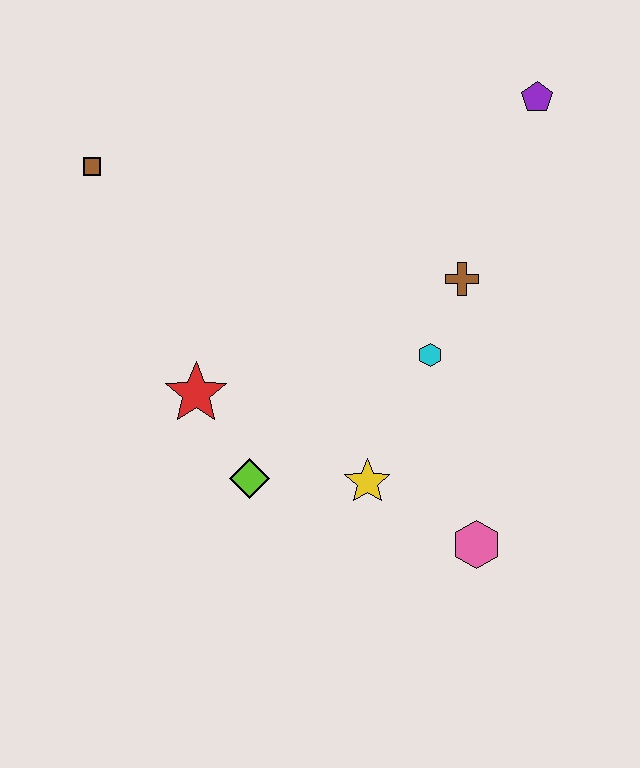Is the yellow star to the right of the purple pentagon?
No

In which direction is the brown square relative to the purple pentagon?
The brown square is to the left of the purple pentagon.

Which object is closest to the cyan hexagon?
The brown cross is closest to the cyan hexagon.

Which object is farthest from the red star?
The purple pentagon is farthest from the red star.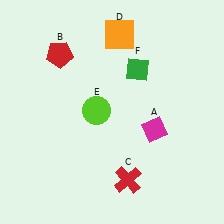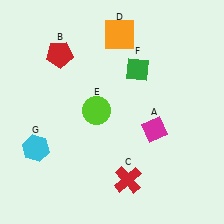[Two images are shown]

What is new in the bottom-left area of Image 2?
A cyan hexagon (G) was added in the bottom-left area of Image 2.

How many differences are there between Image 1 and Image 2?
There is 1 difference between the two images.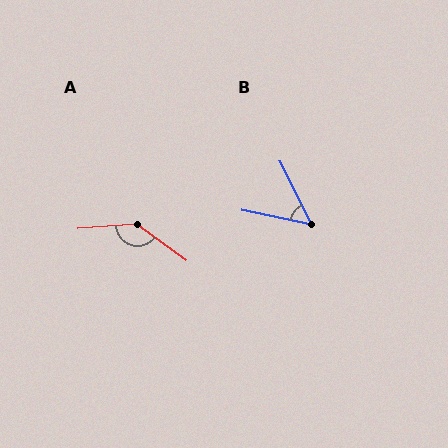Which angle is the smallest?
B, at approximately 52 degrees.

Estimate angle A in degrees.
Approximately 139 degrees.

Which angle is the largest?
A, at approximately 139 degrees.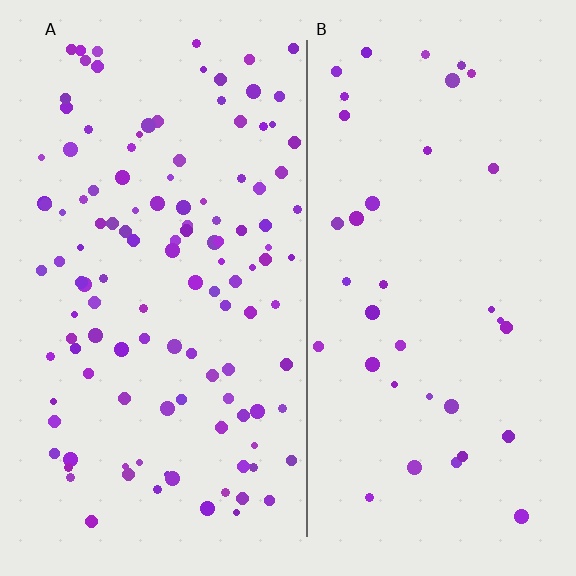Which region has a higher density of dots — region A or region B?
A (the left).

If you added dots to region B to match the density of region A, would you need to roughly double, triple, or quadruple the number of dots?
Approximately triple.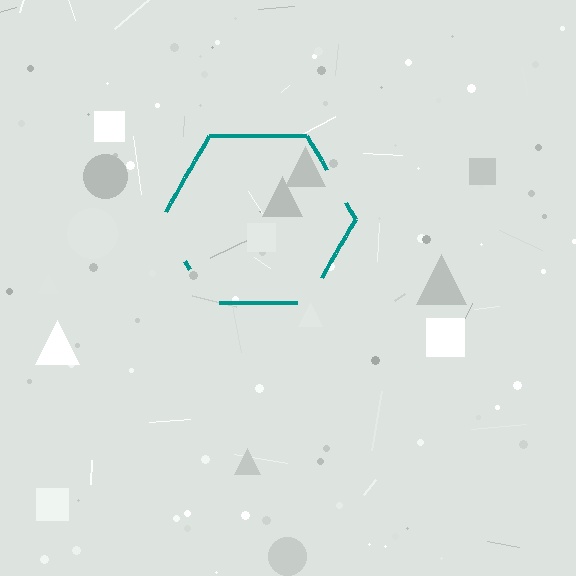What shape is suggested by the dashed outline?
The dashed outline suggests a hexagon.